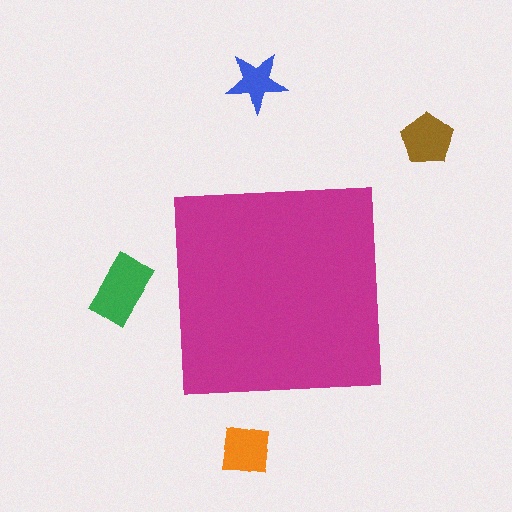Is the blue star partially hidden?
No, the blue star is fully visible.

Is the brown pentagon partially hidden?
No, the brown pentagon is fully visible.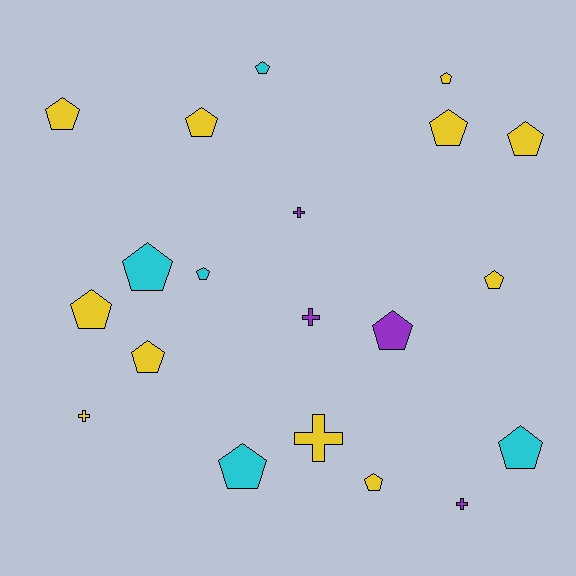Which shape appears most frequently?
Pentagon, with 15 objects.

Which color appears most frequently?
Yellow, with 11 objects.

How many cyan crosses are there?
There are no cyan crosses.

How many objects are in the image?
There are 20 objects.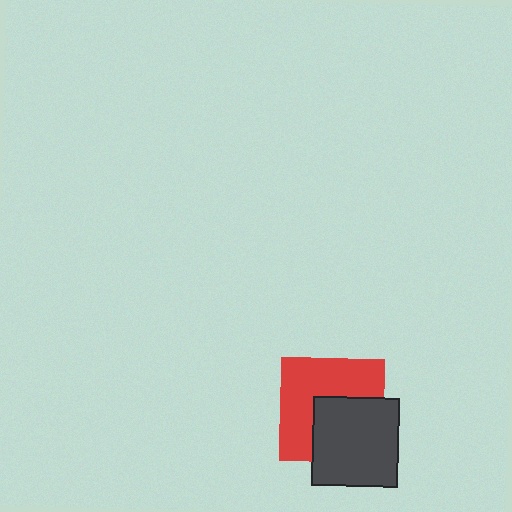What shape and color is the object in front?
The object in front is a dark gray rectangle.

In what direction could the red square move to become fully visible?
The red square could move toward the upper-left. That would shift it out from behind the dark gray rectangle entirely.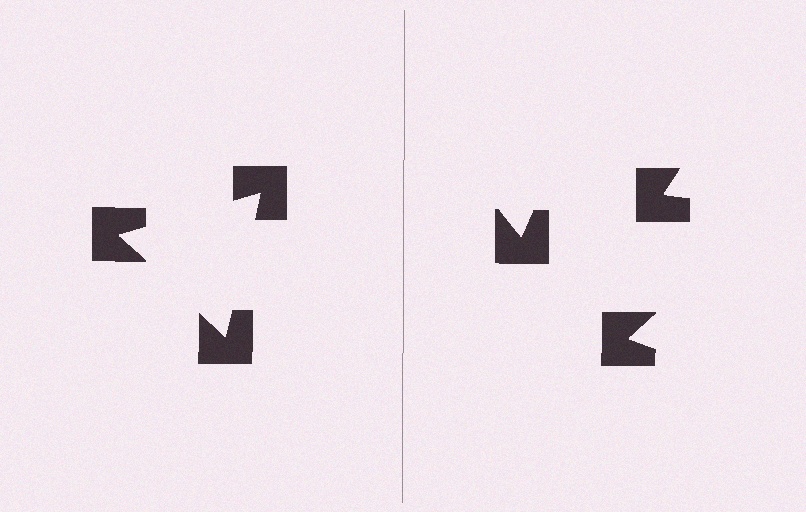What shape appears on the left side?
An illusory triangle.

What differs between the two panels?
The notched squares are positioned identically on both sides; only the wedge orientations differ. On the left they align to a triangle; on the right they are misaligned.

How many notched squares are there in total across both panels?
6 — 3 on each side.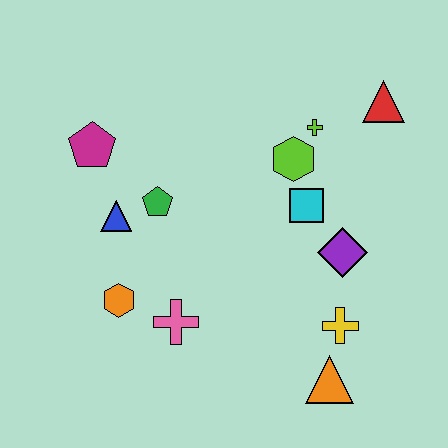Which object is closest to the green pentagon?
The blue triangle is closest to the green pentagon.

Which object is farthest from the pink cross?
The red triangle is farthest from the pink cross.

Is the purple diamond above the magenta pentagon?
No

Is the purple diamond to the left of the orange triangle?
No